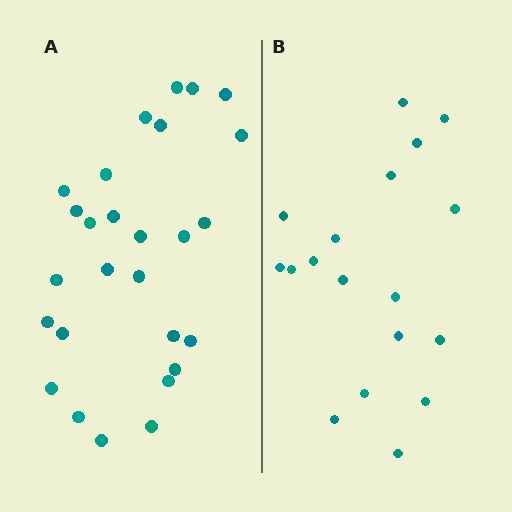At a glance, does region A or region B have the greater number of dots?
Region A (the left region) has more dots.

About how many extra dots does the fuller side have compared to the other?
Region A has roughly 8 or so more dots than region B.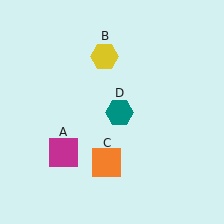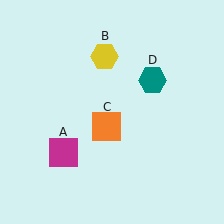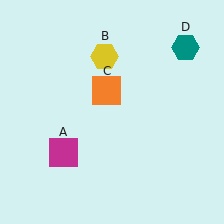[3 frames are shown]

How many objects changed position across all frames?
2 objects changed position: orange square (object C), teal hexagon (object D).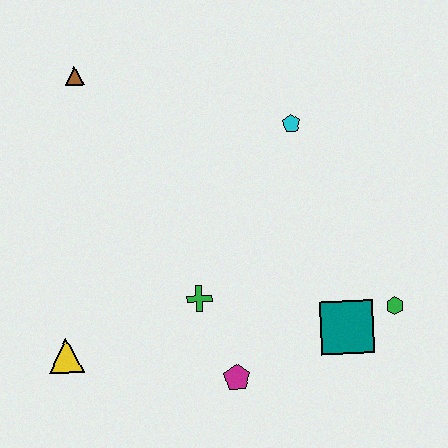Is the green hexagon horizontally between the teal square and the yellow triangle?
No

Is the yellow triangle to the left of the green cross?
Yes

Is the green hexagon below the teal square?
No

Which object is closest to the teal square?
The green hexagon is closest to the teal square.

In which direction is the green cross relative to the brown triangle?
The green cross is below the brown triangle.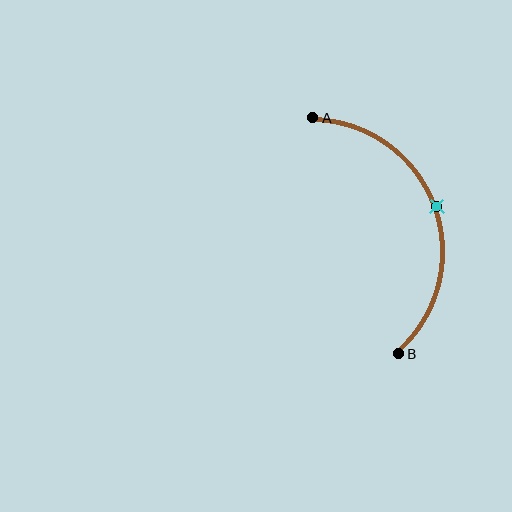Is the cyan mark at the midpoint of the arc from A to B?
Yes. The cyan mark lies on the arc at equal arc-length from both A and B — it is the arc midpoint.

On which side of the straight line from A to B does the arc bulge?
The arc bulges to the right of the straight line connecting A and B.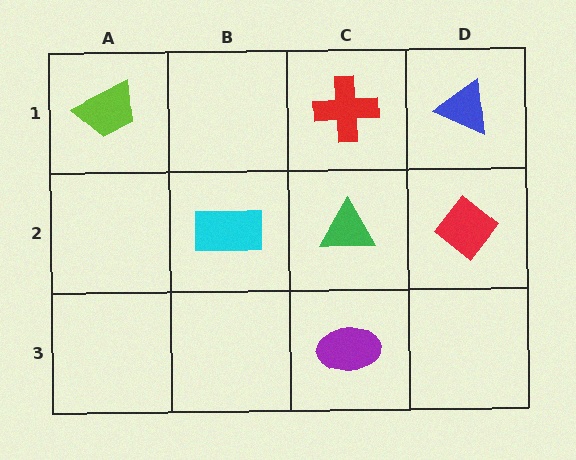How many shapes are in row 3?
1 shape.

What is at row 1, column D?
A blue triangle.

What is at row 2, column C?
A green triangle.